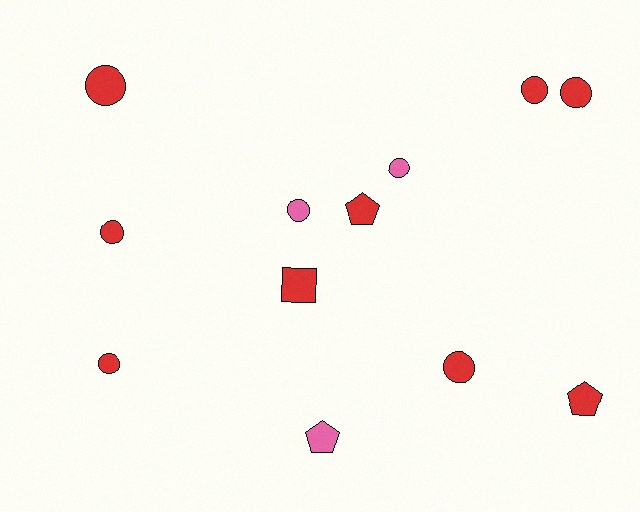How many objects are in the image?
There are 12 objects.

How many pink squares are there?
There are no pink squares.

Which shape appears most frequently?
Circle, with 8 objects.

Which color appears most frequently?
Red, with 9 objects.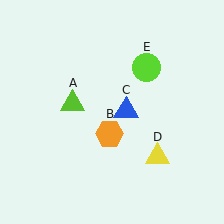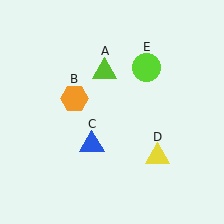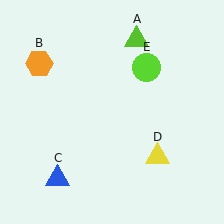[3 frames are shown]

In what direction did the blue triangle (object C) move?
The blue triangle (object C) moved down and to the left.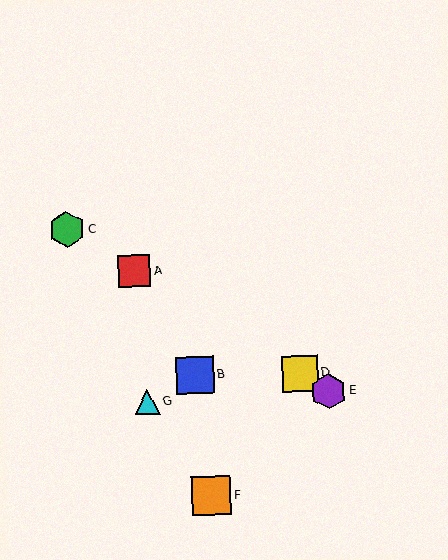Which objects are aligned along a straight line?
Objects A, C, D, E are aligned along a straight line.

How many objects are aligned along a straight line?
4 objects (A, C, D, E) are aligned along a straight line.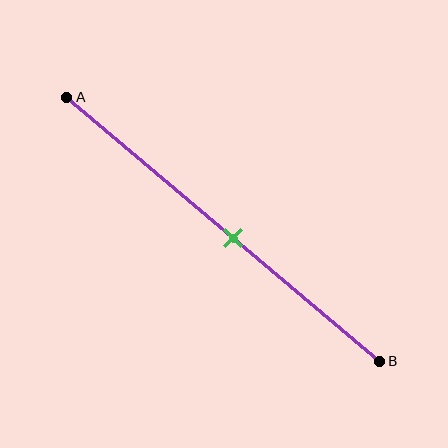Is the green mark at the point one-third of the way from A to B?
No, the mark is at about 55% from A, not at the 33% one-third point.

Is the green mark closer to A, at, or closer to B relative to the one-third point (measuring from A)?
The green mark is closer to point B than the one-third point of segment AB.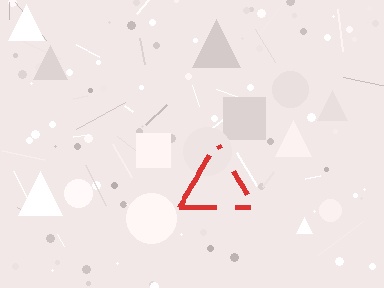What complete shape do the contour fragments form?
The contour fragments form a triangle.